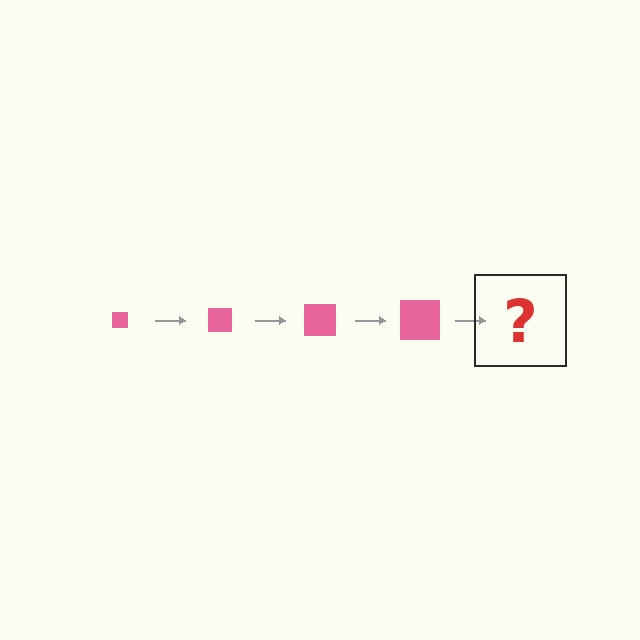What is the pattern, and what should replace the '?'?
The pattern is that the square gets progressively larger each step. The '?' should be a pink square, larger than the previous one.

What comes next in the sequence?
The next element should be a pink square, larger than the previous one.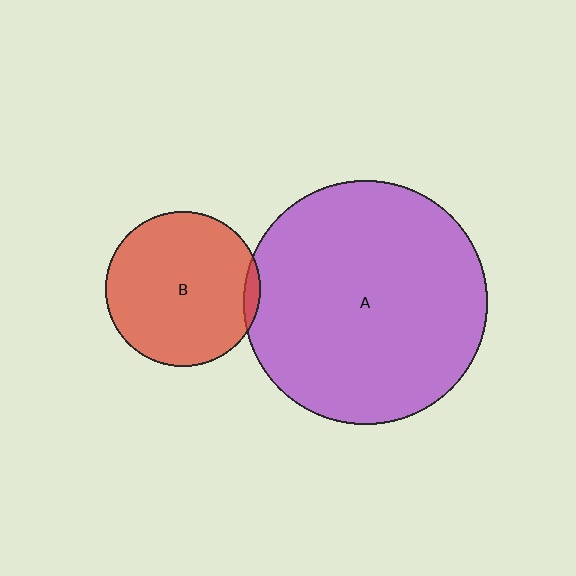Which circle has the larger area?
Circle A (purple).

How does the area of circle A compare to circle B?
Approximately 2.5 times.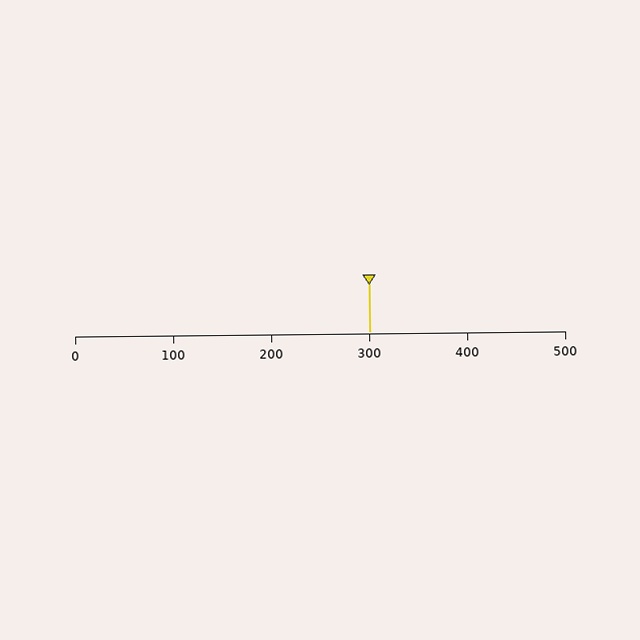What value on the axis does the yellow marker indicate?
The marker indicates approximately 300.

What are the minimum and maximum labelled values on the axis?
The axis runs from 0 to 500.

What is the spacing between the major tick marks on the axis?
The major ticks are spaced 100 apart.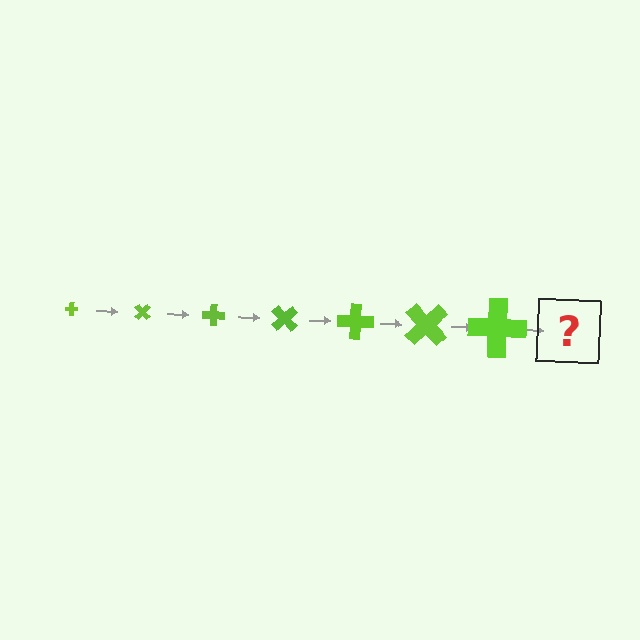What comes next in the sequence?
The next element should be a cross, larger than the previous one and rotated 315 degrees from the start.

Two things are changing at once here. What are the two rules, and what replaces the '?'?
The two rules are that the cross grows larger each step and it rotates 45 degrees each step. The '?' should be a cross, larger than the previous one and rotated 315 degrees from the start.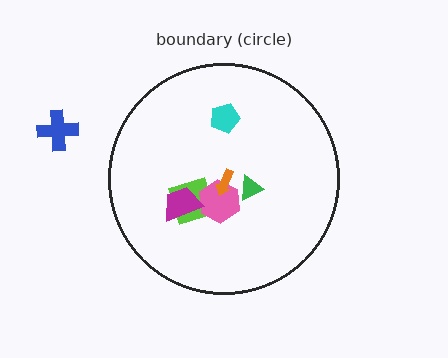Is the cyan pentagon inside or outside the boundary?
Inside.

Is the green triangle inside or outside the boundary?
Inside.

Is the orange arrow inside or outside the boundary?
Inside.